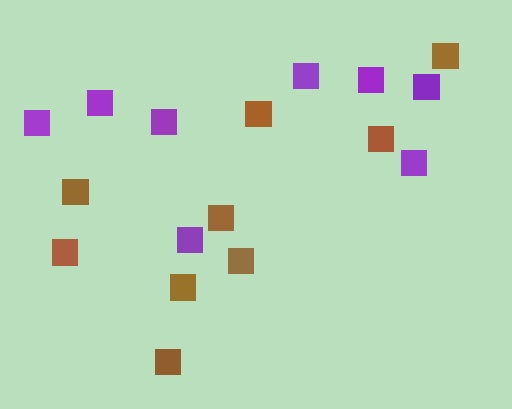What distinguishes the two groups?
There are 2 groups: one group of brown squares (9) and one group of purple squares (8).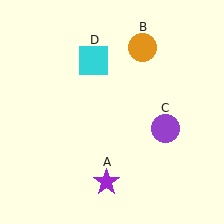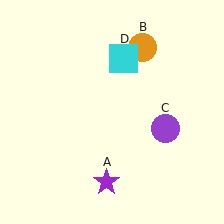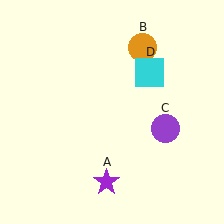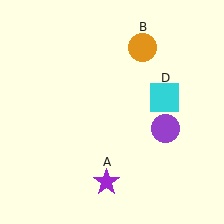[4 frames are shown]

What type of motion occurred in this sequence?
The cyan square (object D) rotated clockwise around the center of the scene.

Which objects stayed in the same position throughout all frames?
Purple star (object A) and orange circle (object B) and purple circle (object C) remained stationary.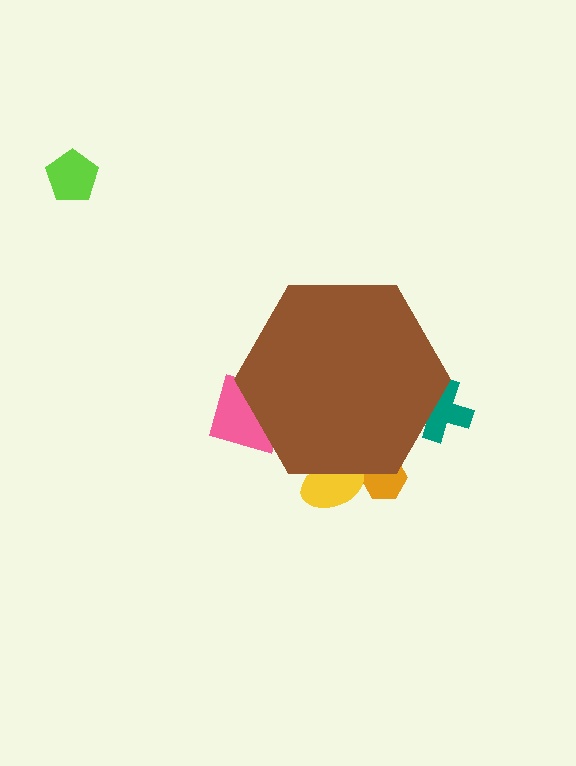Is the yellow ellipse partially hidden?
Yes, the yellow ellipse is partially hidden behind the brown hexagon.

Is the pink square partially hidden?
Yes, the pink square is partially hidden behind the brown hexagon.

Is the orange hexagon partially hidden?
Yes, the orange hexagon is partially hidden behind the brown hexagon.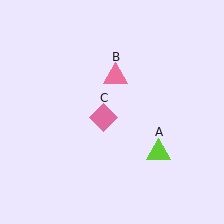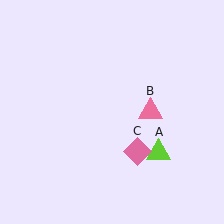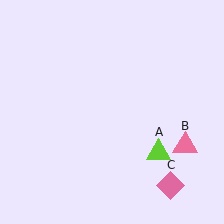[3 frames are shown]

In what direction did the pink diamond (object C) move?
The pink diamond (object C) moved down and to the right.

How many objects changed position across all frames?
2 objects changed position: pink triangle (object B), pink diamond (object C).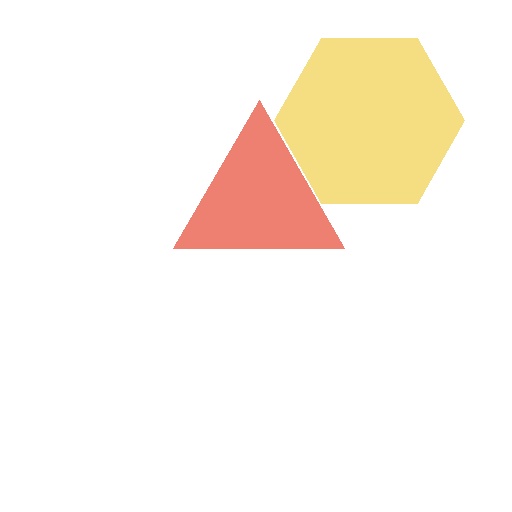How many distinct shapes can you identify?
There are 2 distinct shapes: a red triangle, a yellow hexagon.